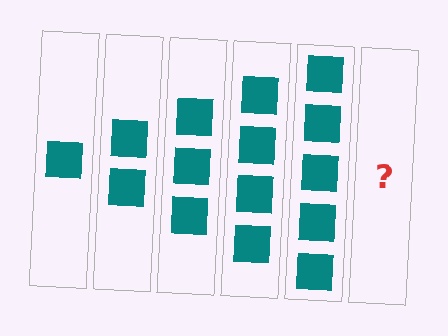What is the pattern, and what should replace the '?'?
The pattern is that each step adds one more square. The '?' should be 6 squares.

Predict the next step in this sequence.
The next step is 6 squares.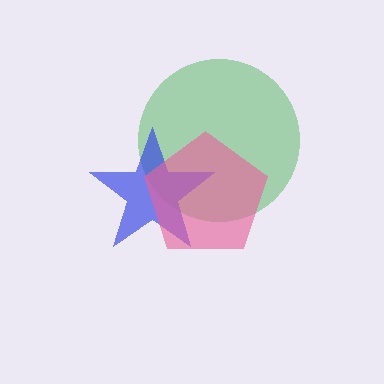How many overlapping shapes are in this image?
There are 3 overlapping shapes in the image.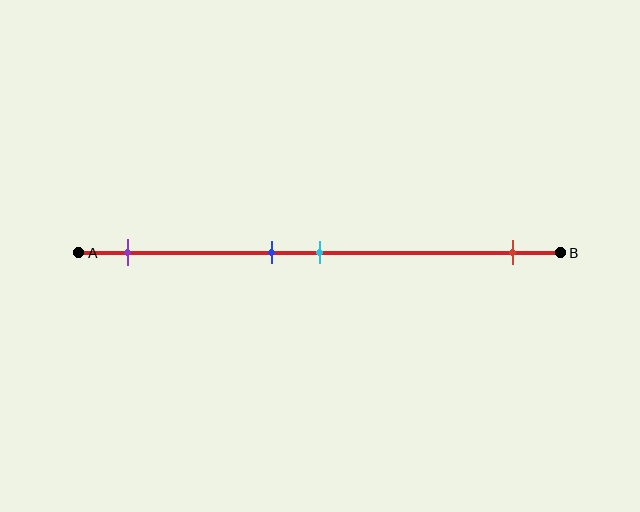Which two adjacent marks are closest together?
The blue and cyan marks are the closest adjacent pair.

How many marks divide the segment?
There are 4 marks dividing the segment.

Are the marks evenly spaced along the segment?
No, the marks are not evenly spaced.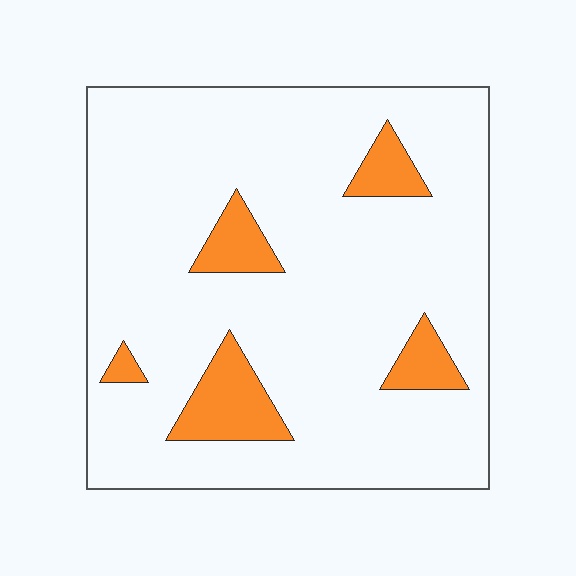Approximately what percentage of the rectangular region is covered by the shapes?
Approximately 10%.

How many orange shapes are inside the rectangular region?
5.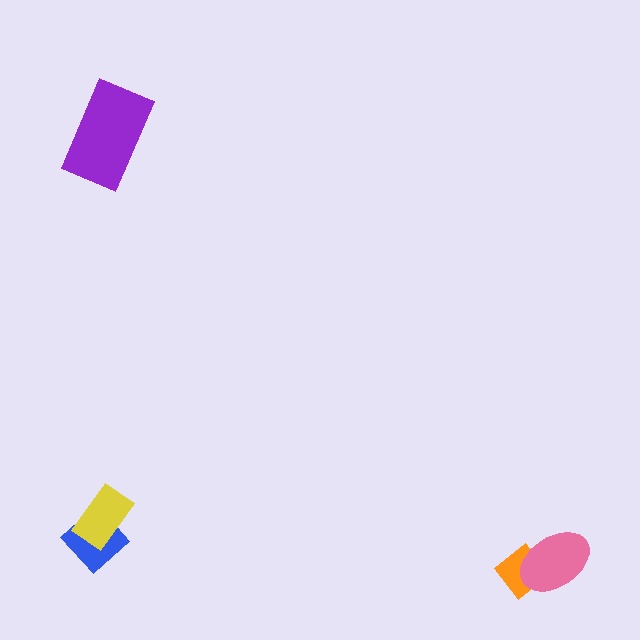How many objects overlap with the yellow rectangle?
1 object overlaps with the yellow rectangle.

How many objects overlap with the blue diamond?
1 object overlaps with the blue diamond.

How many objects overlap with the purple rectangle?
0 objects overlap with the purple rectangle.